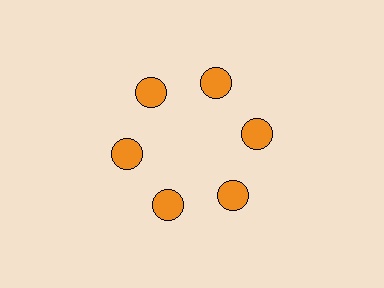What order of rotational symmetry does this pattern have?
This pattern has 6-fold rotational symmetry.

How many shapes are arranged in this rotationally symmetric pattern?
There are 6 shapes, arranged in 6 groups of 1.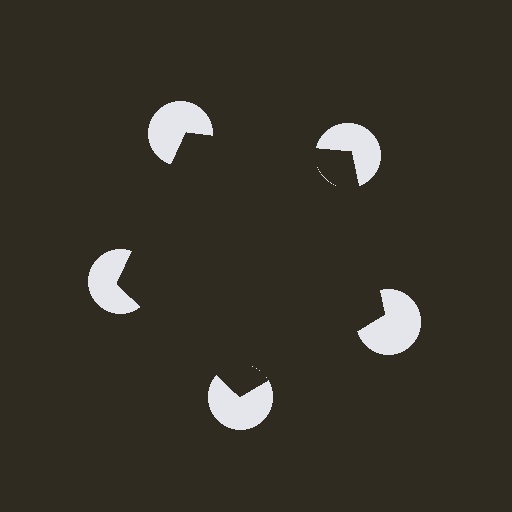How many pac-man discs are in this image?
There are 5 — one at each vertex of the illusory pentagon.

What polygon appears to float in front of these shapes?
An illusory pentagon — its edges are inferred from the aligned wedge cuts in the pac-man discs, not physically drawn.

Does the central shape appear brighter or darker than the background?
It typically appears slightly darker than the background, even though no actual brightness change is drawn.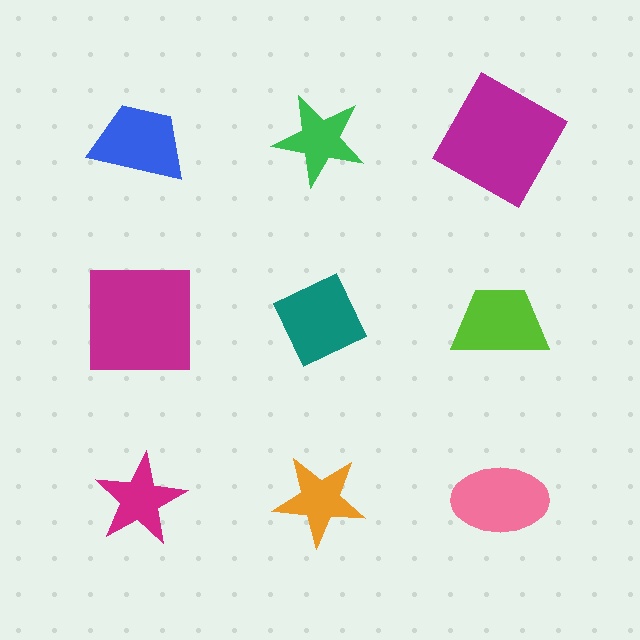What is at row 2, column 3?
A lime trapezoid.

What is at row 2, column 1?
A magenta square.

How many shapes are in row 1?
3 shapes.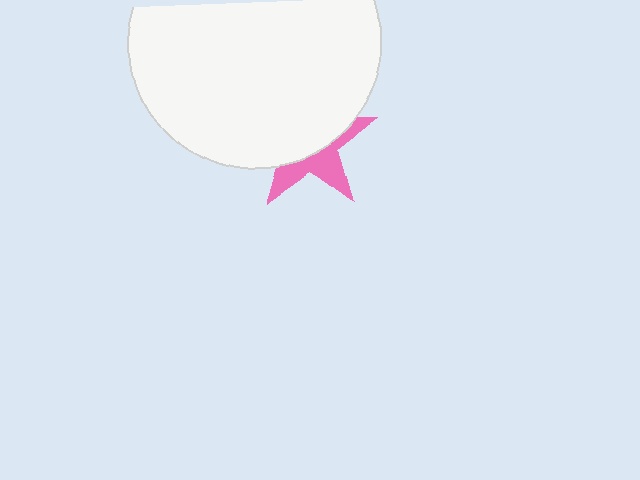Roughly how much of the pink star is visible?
A small part of it is visible (roughly 39%).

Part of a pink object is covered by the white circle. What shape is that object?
It is a star.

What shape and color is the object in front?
The object in front is a white circle.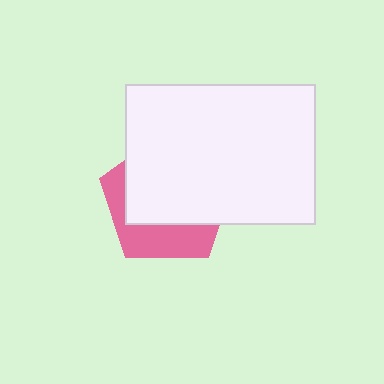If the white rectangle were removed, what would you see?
You would see the complete pink pentagon.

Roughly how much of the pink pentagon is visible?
A small part of it is visible (roughly 35%).